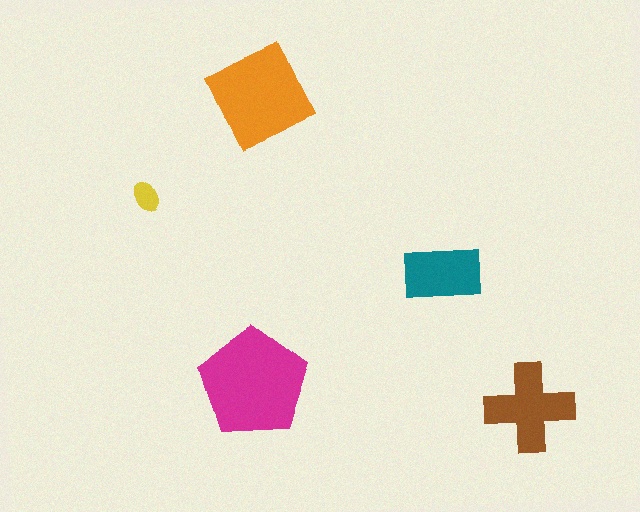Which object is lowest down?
The brown cross is bottommost.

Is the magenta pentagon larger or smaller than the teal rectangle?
Larger.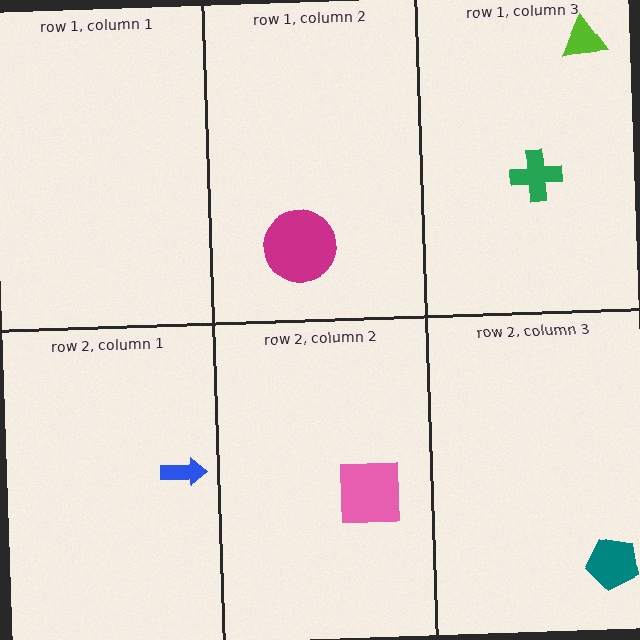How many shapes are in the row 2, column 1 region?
1.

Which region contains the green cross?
The row 1, column 3 region.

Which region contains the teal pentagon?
The row 2, column 3 region.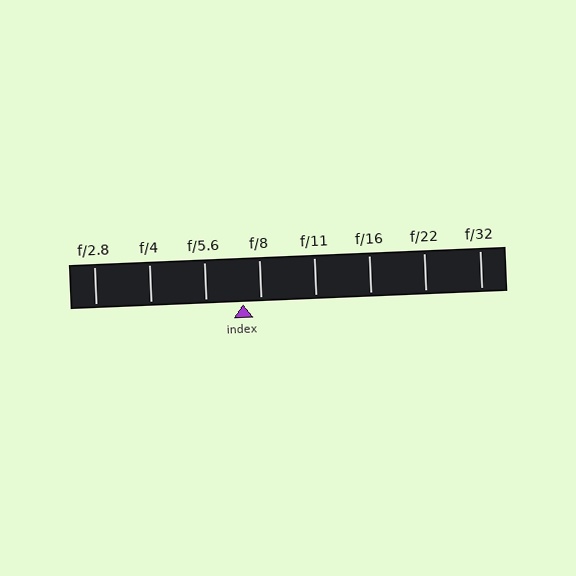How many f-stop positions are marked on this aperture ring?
There are 8 f-stop positions marked.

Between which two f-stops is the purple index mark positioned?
The index mark is between f/5.6 and f/8.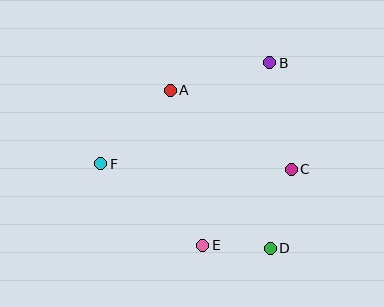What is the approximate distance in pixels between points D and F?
The distance between D and F is approximately 189 pixels.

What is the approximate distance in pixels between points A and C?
The distance between A and C is approximately 145 pixels.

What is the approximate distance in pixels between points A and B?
The distance between A and B is approximately 104 pixels.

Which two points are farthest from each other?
Points B and F are farthest from each other.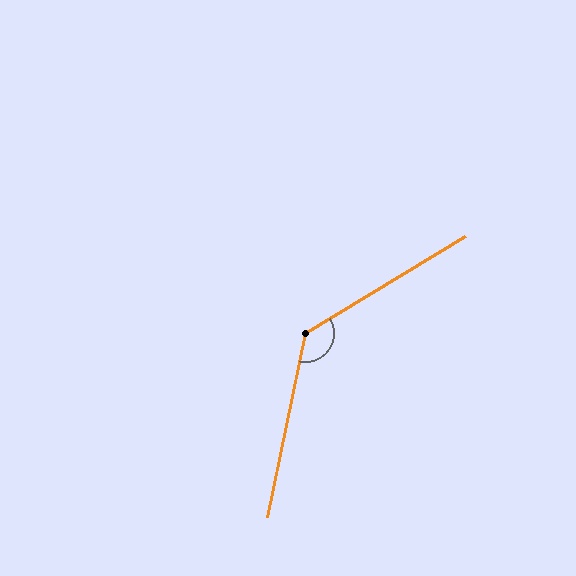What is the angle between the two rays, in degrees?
Approximately 133 degrees.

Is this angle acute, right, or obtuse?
It is obtuse.